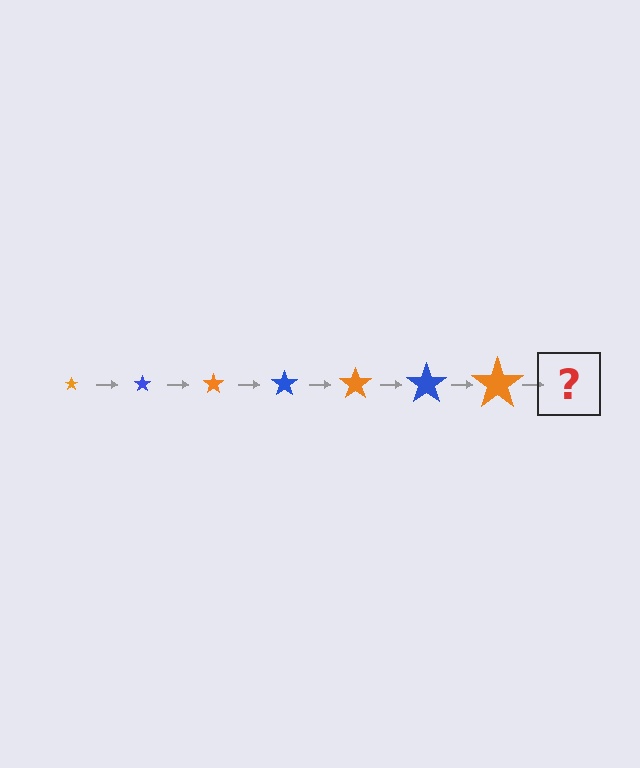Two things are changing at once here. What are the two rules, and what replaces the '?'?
The two rules are that the star grows larger each step and the color cycles through orange and blue. The '?' should be a blue star, larger than the previous one.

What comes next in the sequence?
The next element should be a blue star, larger than the previous one.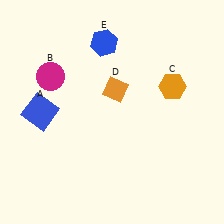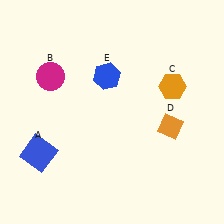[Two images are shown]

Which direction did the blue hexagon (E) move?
The blue hexagon (E) moved down.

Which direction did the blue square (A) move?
The blue square (A) moved down.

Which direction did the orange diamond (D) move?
The orange diamond (D) moved right.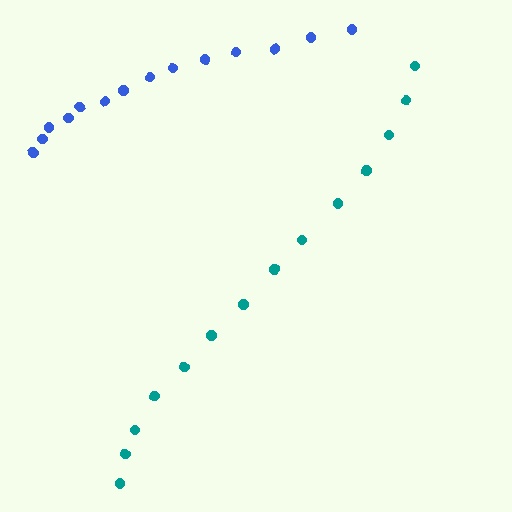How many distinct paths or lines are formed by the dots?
There are 2 distinct paths.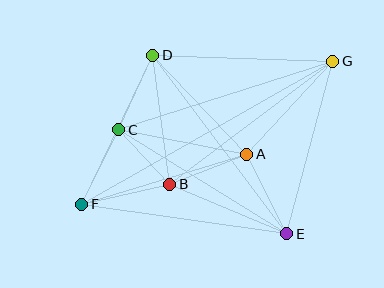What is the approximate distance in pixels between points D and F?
The distance between D and F is approximately 165 pixels.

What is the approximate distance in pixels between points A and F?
The distance between A and F is approximately 173 pixels.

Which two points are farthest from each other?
Points F and G are farthest from each other.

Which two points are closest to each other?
Points B and C are closest to each other.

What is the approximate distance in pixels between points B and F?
The distance between B and F is approximately 90 pixels.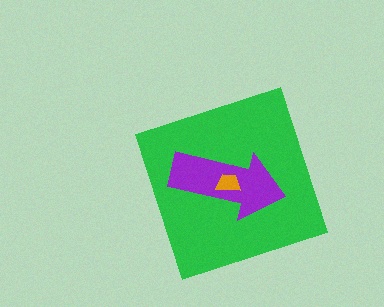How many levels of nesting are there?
3.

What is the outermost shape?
The green diamond.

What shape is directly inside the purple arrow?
The orange trapezoid.